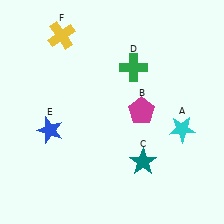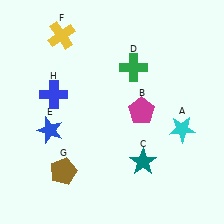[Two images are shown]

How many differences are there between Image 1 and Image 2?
There are 2 differences between the two images.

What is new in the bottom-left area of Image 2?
A brown pentagon (G) was added in the bottom-left area of Image 2.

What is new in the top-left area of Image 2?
A blue cross (H) was added in the top-left area of Image 2.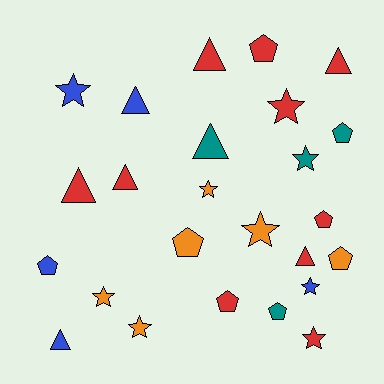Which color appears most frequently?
Red, with 10 objects.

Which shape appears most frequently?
Star, with 9 objects.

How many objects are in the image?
There are 25 objects.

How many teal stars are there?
There is 1 teal star.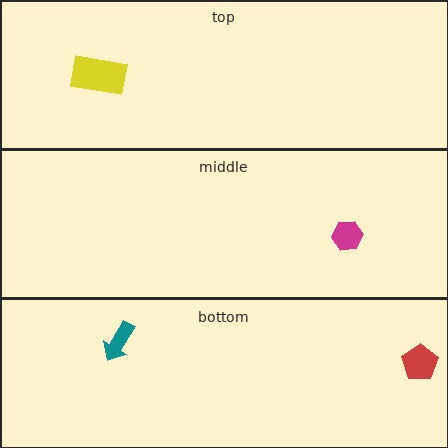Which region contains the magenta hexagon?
The middle region.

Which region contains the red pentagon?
The bottom region.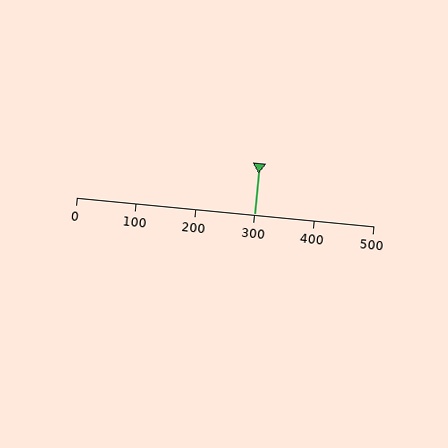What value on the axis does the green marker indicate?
The marker indicates approximately 300.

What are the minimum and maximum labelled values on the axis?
The axis runs from 0 to 500.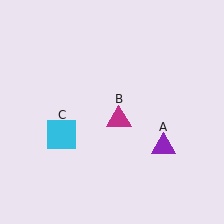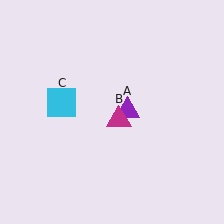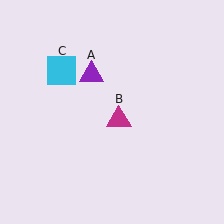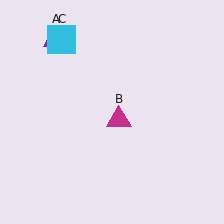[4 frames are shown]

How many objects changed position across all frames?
2 objects changed position: purple triangle (object A), cyan square (object C).